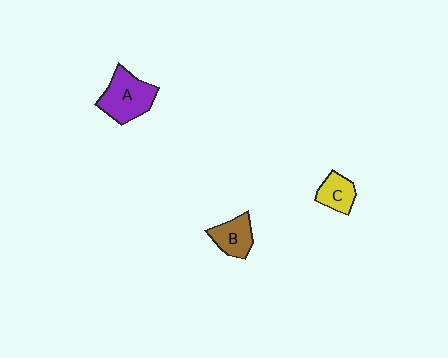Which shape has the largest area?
Shape A (purple).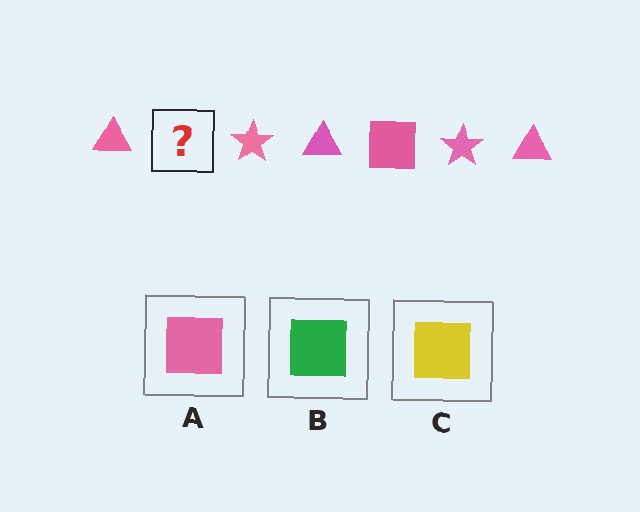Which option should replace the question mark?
Option A.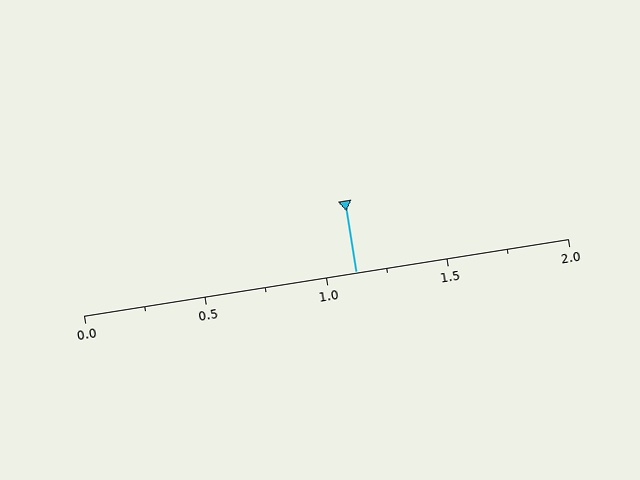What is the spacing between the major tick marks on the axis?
The major ticks are spaced 0.5 apart.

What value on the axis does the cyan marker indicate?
The marker indicates approximately 1.12.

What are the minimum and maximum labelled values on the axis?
The axis runs from 0.0 to 2.0.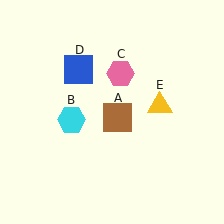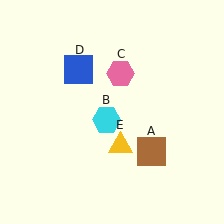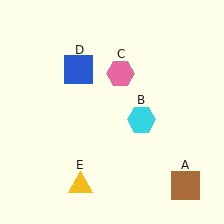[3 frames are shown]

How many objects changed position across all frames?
3 objects changed position: brown square (object A), cyan hexagon (object B), yellow triangle (object E).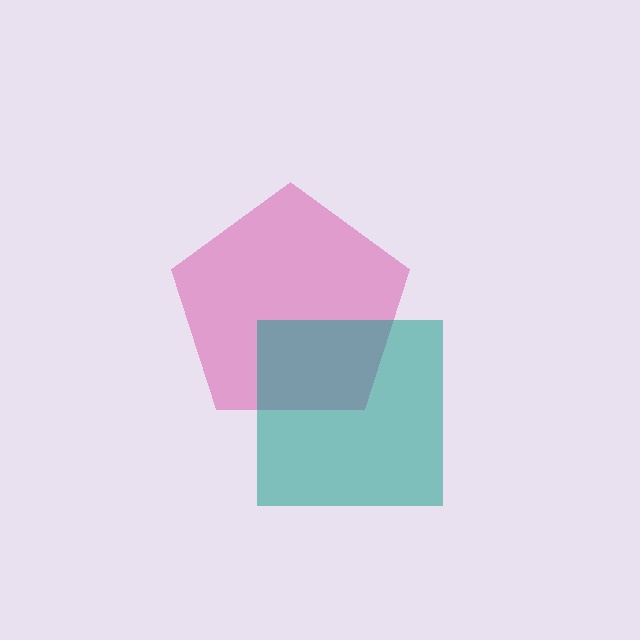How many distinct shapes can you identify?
There are 2 distinct shapes: a magenta pentagon, a teal square.